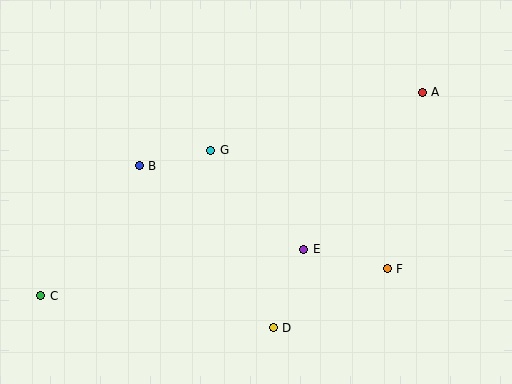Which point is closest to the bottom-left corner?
Point C is closest to the bottom-left corner.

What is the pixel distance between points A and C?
The distance between A and C is 432 pixels.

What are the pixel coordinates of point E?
Point E is at (304, 249).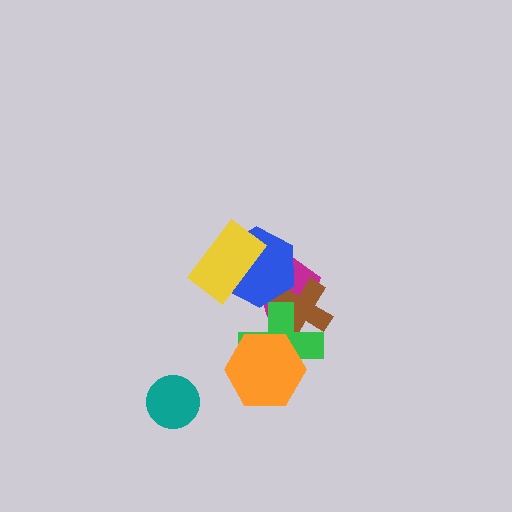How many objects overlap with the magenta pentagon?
3 objects overlap with the magenta pentagon.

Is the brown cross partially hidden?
Yes, it is partially covered by another shape.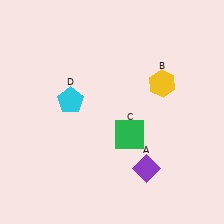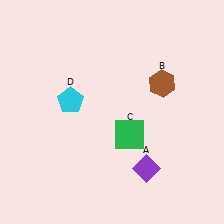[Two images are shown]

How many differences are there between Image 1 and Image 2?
There is 1 difference between the two images.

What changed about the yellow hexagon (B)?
In Image 1, B is yellow. In Image 2, it changed to brown.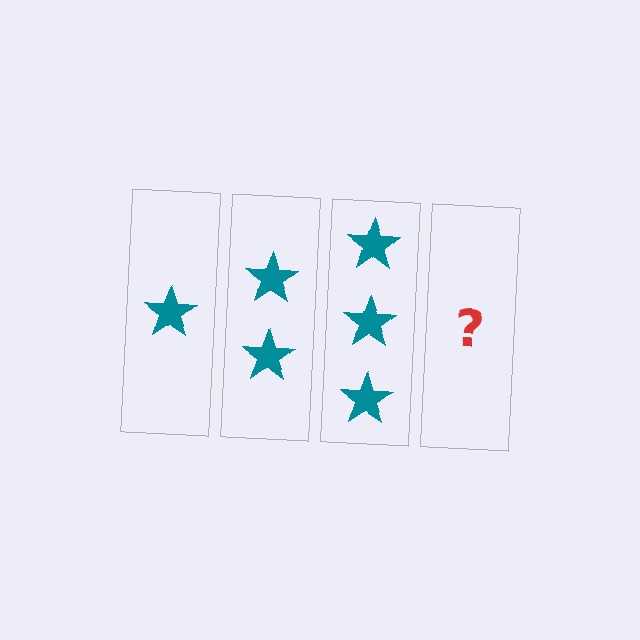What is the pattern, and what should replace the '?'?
The pattern is that each step adds one more star. The '?' should be 4 stars.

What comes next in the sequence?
The next element should be 4 stars.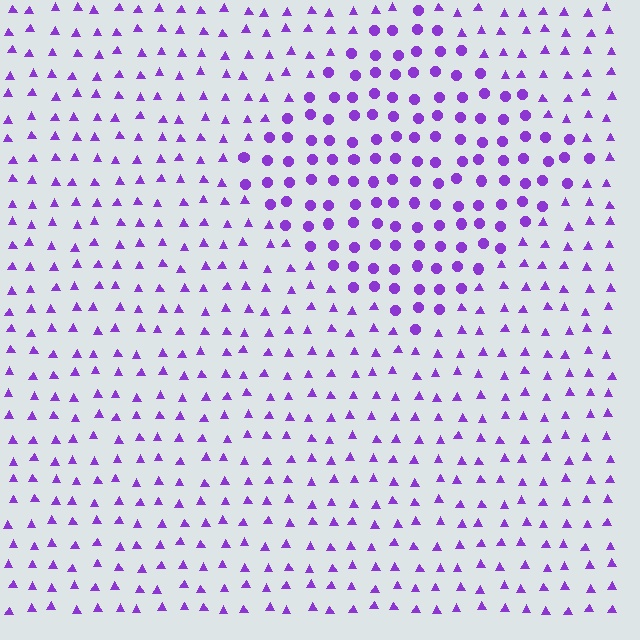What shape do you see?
I see a diamond.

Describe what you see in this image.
The image is filled with small purple elements arranged in a uniform grid. A diamond-shaped region contains circles, while the surrounding area contains triangles. The boundary is defined purely by the change in element shape.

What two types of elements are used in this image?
The image uses circles inside the diamond region and triangles outside it.